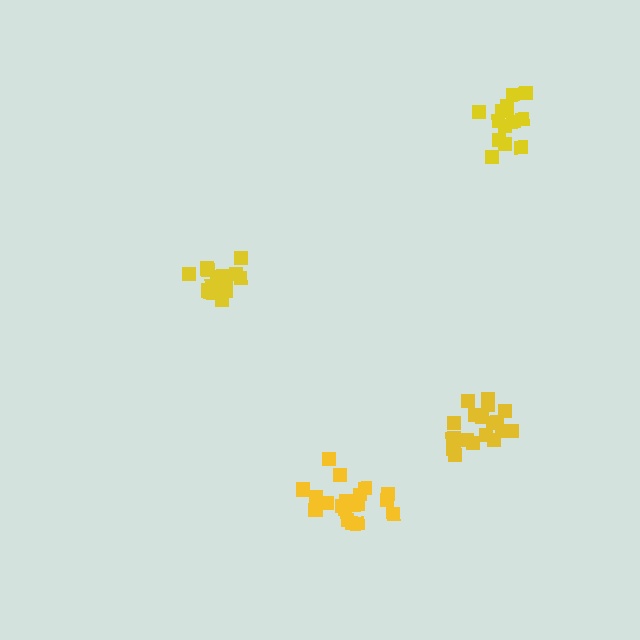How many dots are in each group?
Group 1: 16 dots, Group 2: 18 dots, Group 3: 14 dots, Group 4: 19 dots (67 total).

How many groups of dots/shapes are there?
There are 4 groups.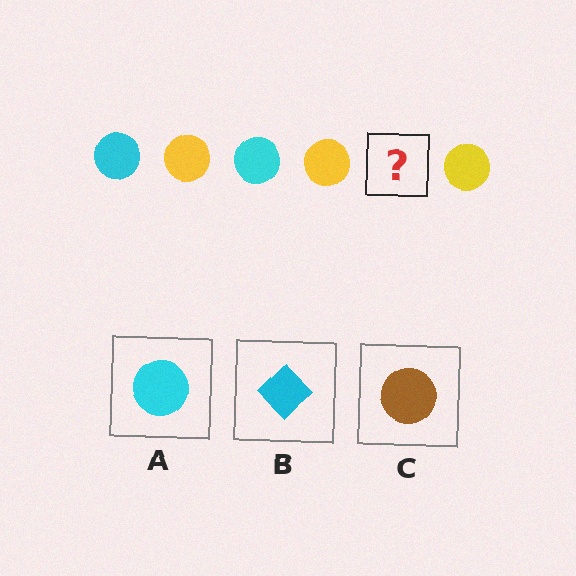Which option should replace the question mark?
Option A.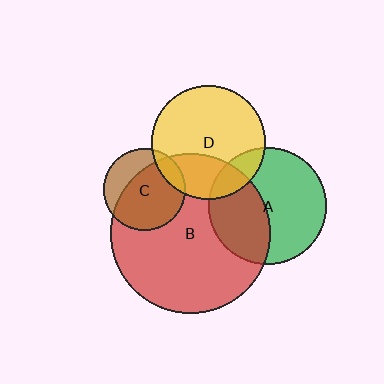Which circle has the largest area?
Circle B (red).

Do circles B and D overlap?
Yes.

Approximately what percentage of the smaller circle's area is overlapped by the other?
Approximately 30%.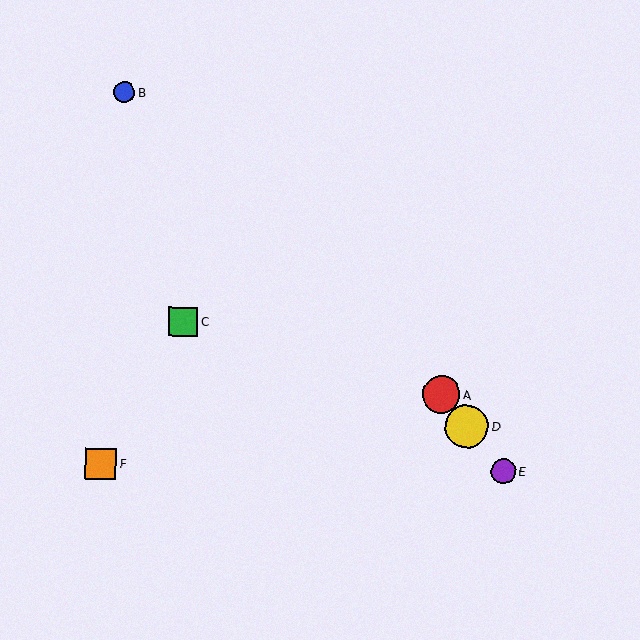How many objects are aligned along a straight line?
3 objects (A, D, E) are aligned along a straight line.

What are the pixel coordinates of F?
Object F is at (101, 464).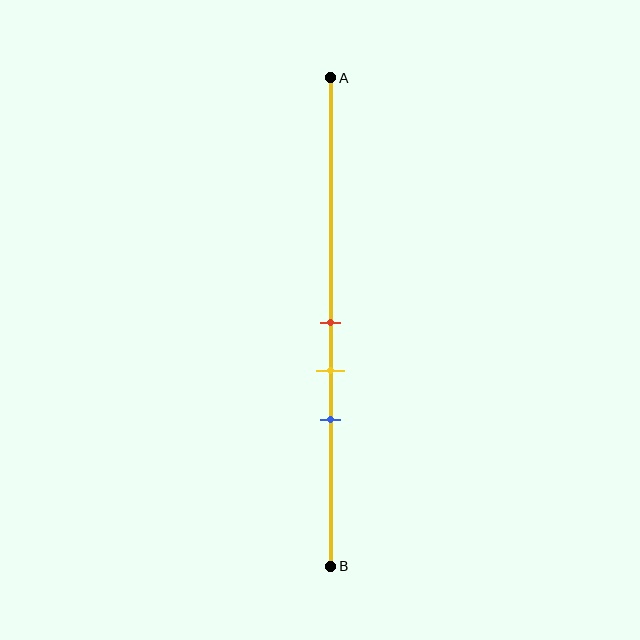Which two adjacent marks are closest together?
The red and yellow marks are the closest adjacent pair.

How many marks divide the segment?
There are 3 marks dividing the segment.